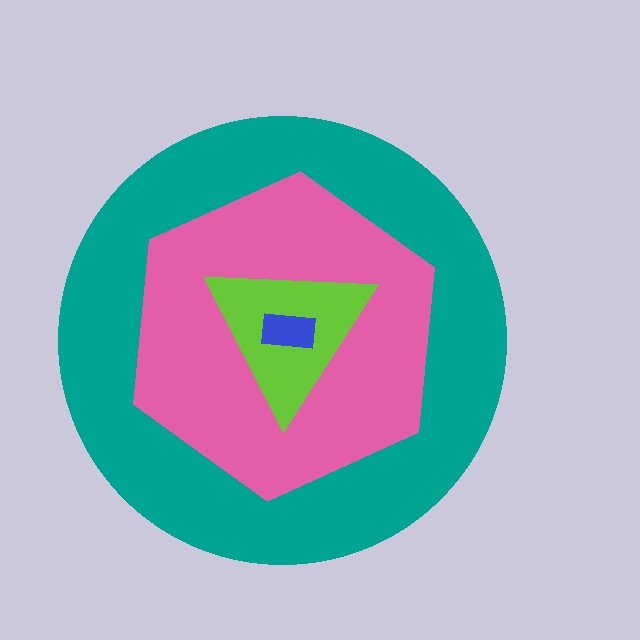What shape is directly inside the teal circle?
The pink hexagon.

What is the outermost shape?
The teal circle.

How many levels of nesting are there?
4.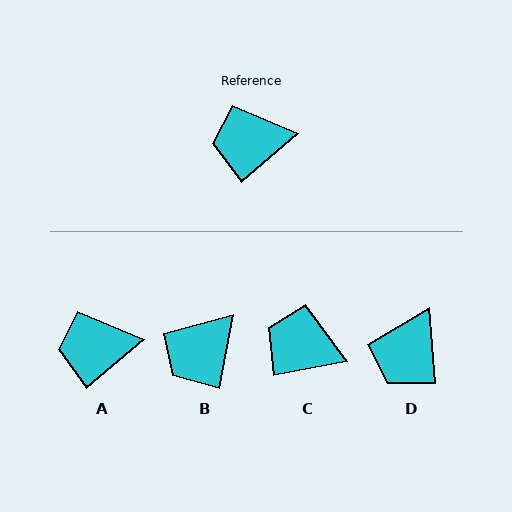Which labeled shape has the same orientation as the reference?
A.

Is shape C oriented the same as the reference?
No, it is off by about 31 degrees.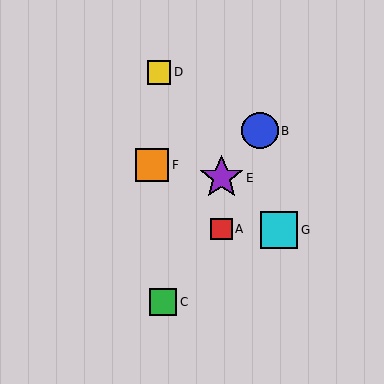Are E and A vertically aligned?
Yes, both are at x≈222.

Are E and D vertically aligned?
No, E is at x≈222 and D is at x≈159.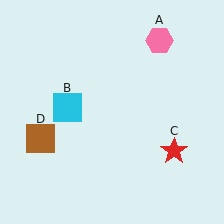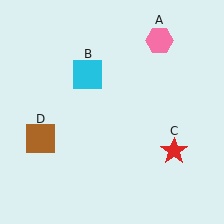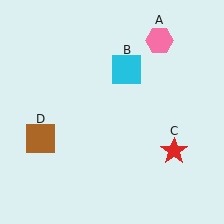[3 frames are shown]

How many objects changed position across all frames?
1 object changed position: cyan square (object B).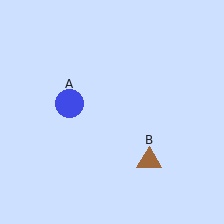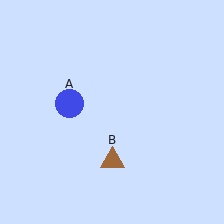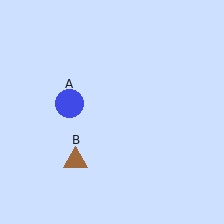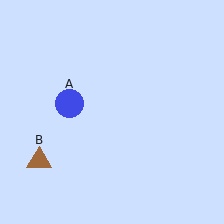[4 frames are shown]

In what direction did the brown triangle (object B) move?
The brown triangle (object B) moved left.